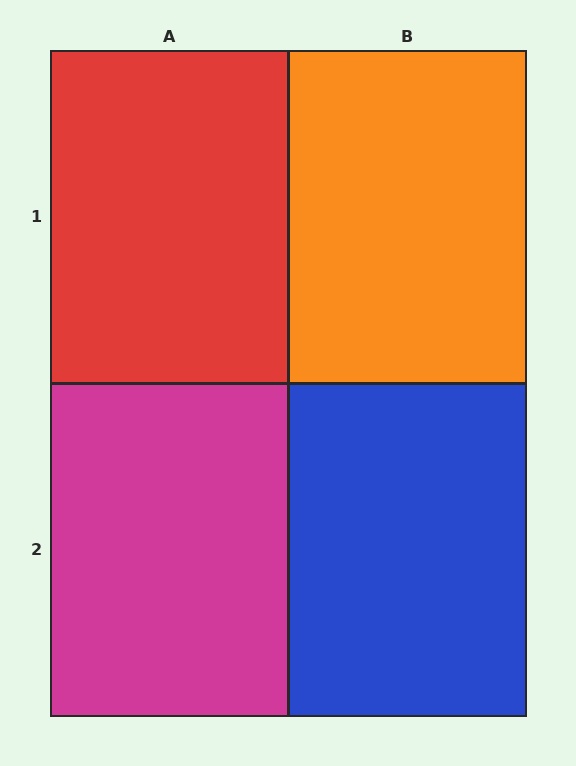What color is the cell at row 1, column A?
Red.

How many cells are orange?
1 cell is orange.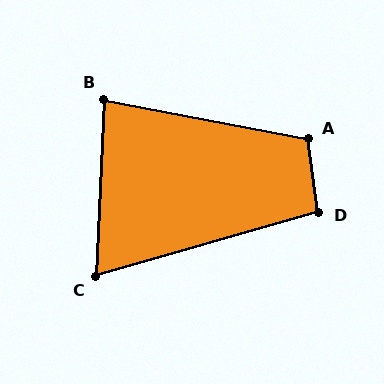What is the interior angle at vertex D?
Approximately 98 degrees (obtuse).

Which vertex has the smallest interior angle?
C, at approximately 71 degrees.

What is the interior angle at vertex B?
Approximately 82 degrees (acute).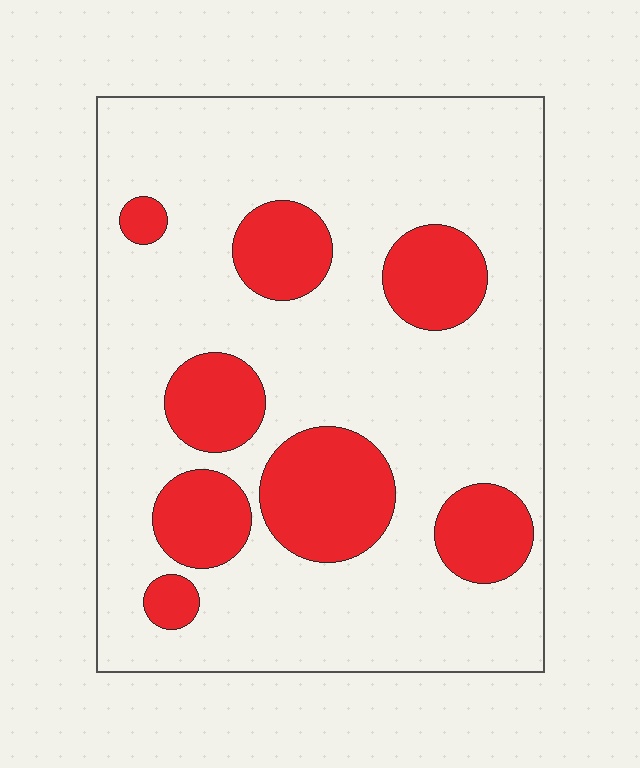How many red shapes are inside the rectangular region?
8.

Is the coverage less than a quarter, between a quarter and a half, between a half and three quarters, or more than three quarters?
Less than a quarter.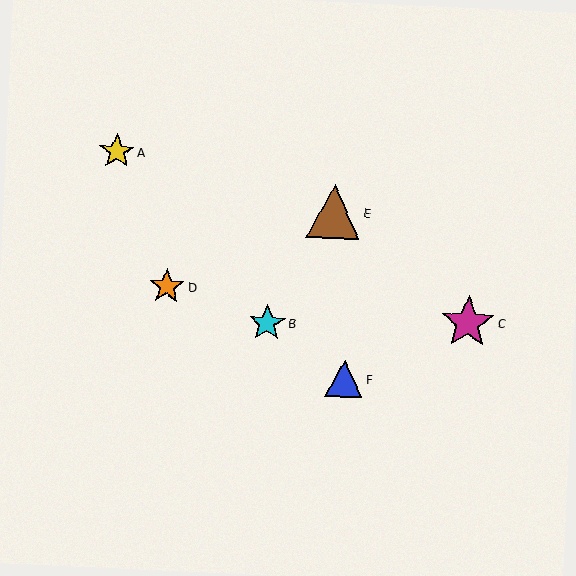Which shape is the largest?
The brown triangle (labeled E) is the largest.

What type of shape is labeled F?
Shape F is a blue triangle.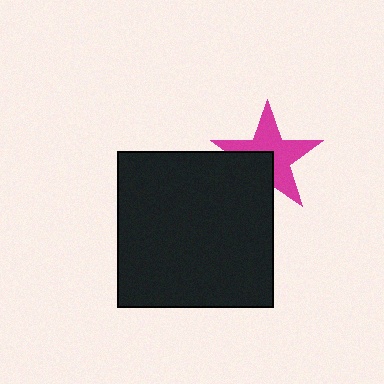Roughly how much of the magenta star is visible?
Most of it is visible (roughly 66%).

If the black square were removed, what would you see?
You would see the complete magenta star.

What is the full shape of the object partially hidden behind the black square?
The partially hidden object is a magenta star.